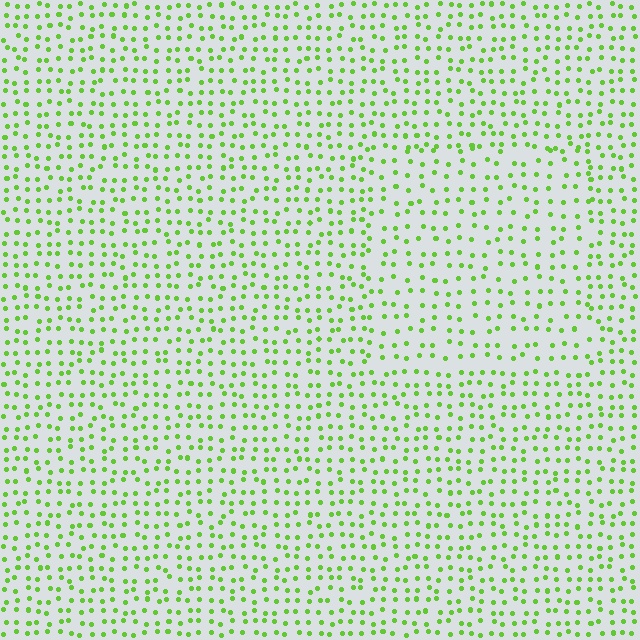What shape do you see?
I see a rectangle.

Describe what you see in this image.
The image contains small lime elements arranged at two different densities. A rectangle-shaped region is visible where the elements are less densely packed than the surrounding area.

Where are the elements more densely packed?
The elements are more densely packed outside the rectangle boundary.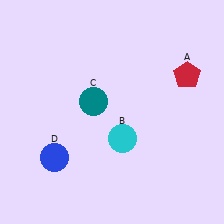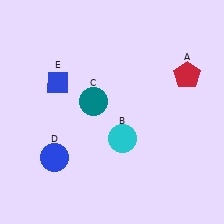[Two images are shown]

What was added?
A blue diamond (E) was added in Image 2.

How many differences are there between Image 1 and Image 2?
There is 1 difference between the two images.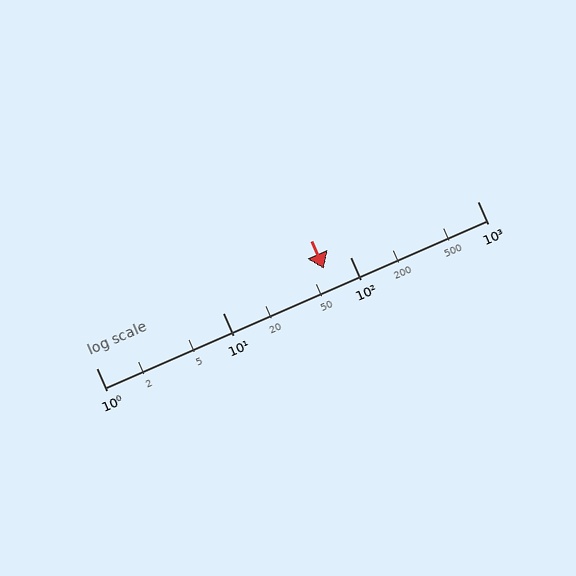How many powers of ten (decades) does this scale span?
The scale spans 3 decades, from 1 to 1000.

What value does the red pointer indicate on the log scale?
The pointer indicates approximately 62.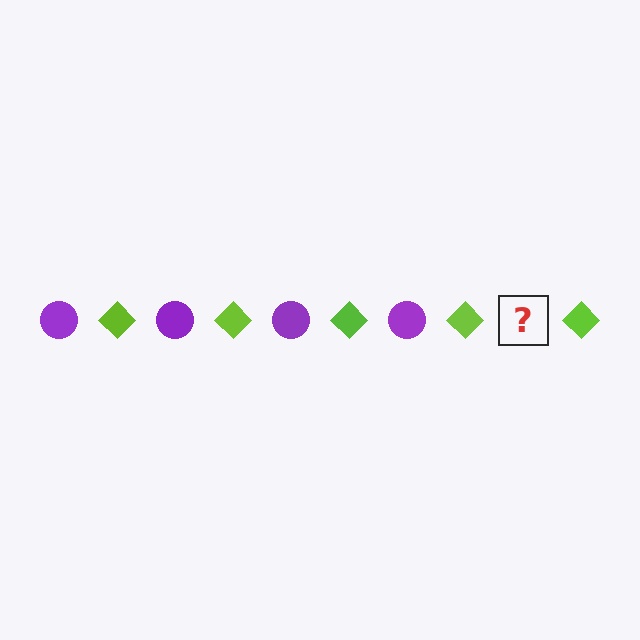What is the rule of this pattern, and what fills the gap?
The rule is that the pattern alternates between purple circle and lime diamond. The gap should be filled with a purple circle.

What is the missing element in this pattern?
The missing element is a purple circle.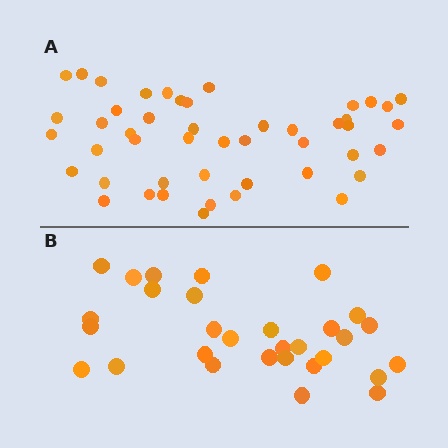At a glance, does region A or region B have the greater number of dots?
Region A (the top region) has more dots.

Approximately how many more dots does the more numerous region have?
Region A has approximately 15 more dots than region B.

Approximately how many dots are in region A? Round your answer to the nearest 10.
About 50 dots. (The exact count is 47, which rounds to 50.)